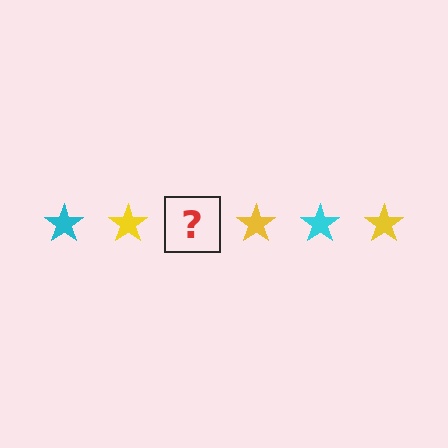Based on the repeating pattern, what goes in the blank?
The blank should be a cyan star.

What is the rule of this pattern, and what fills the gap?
The rule is that the pattern cycles through cyan, yellow stars. The gap should be filled with a cyan star.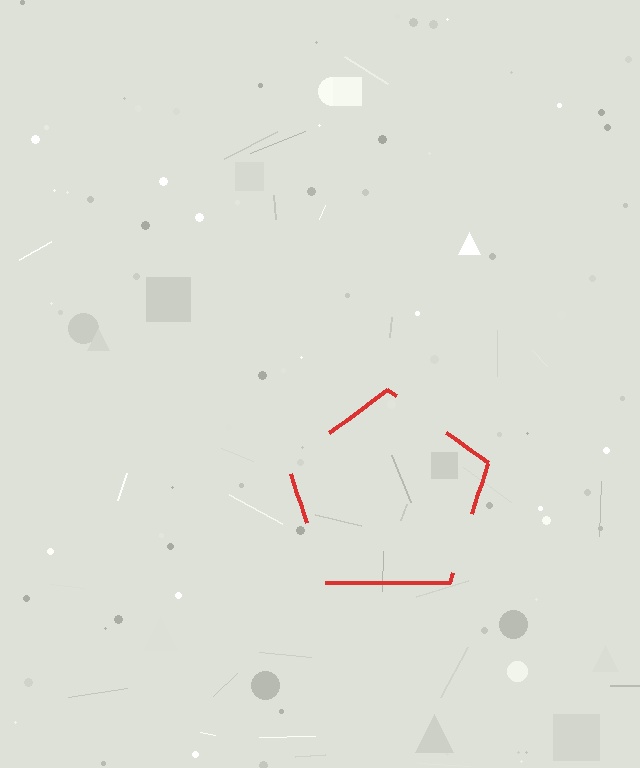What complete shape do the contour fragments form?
The contour fragments form a pentagon.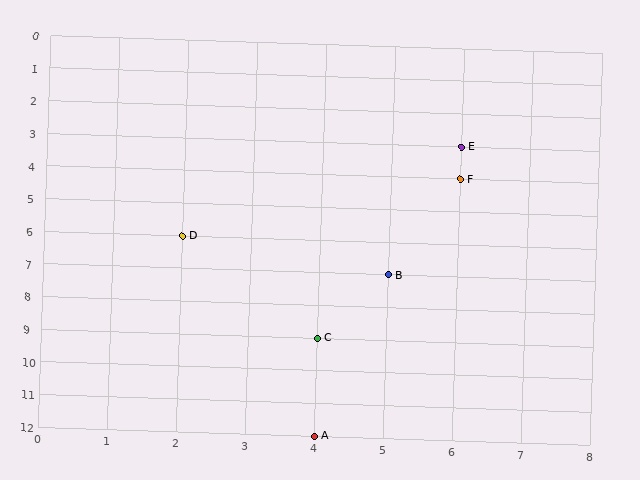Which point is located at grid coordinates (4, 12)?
Point A is at (4, 12).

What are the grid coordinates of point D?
Point D is at grid coordinates (2, 6).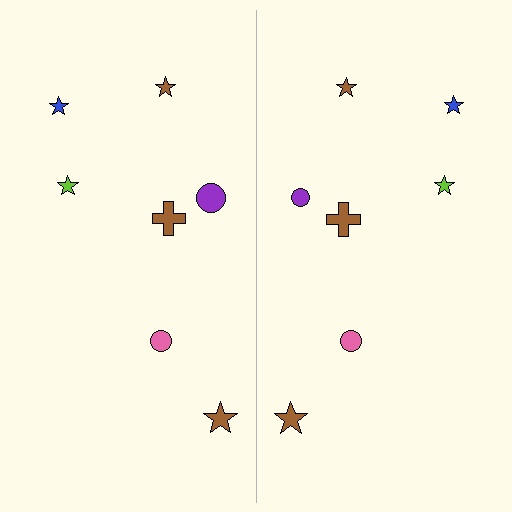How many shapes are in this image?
There are 14 shapes in this image.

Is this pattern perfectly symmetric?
No, the pattern is not perfectly symmetric. The purple circle on the right side has a different size than its mirror counterpart.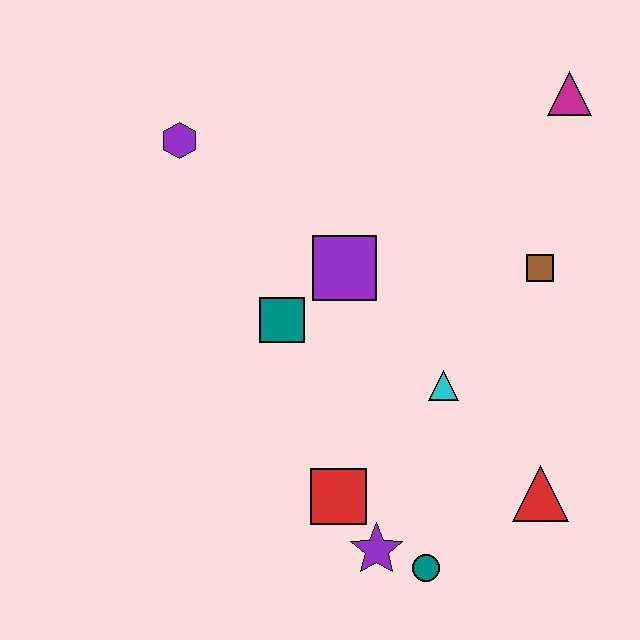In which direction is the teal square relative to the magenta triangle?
The teal square is to the left of the magenta triangle.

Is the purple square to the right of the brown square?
No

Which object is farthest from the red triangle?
The purple hexagon is farthest from the red triangle.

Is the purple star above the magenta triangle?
No